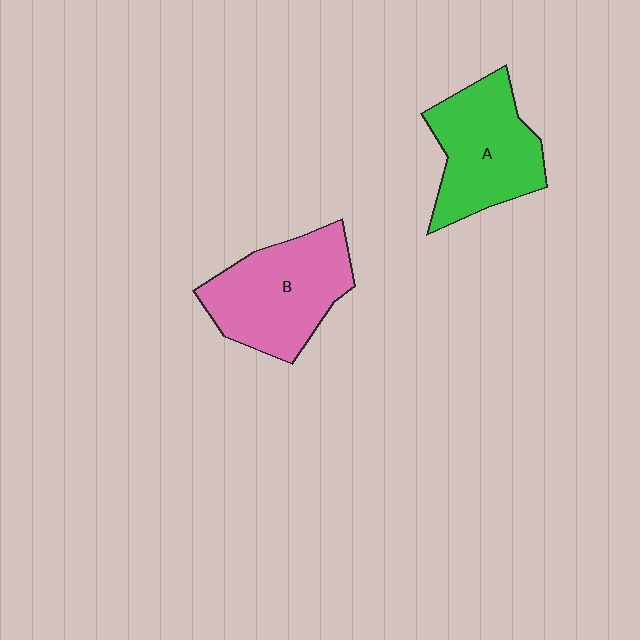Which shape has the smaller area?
Shape A (green).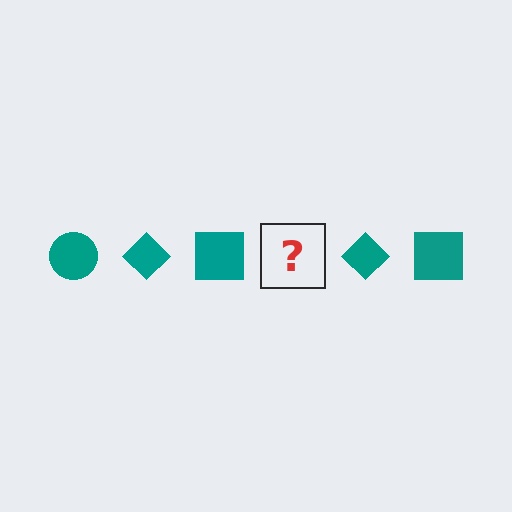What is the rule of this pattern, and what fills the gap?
The rule is that the pattern cycles through circle, diamond, square shapes in teal. The gap should be filled with a teal circle.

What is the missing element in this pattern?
The missing element is a teal circle.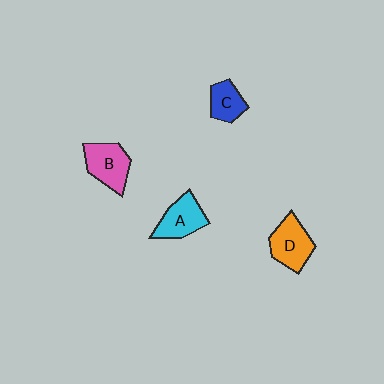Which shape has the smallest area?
Shape C (blue).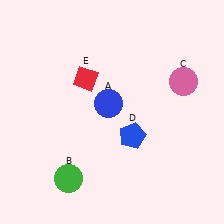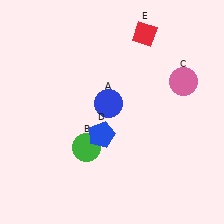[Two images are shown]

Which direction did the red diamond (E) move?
The red diamond (E) moved right.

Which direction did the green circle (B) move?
The green circle (B) moved up.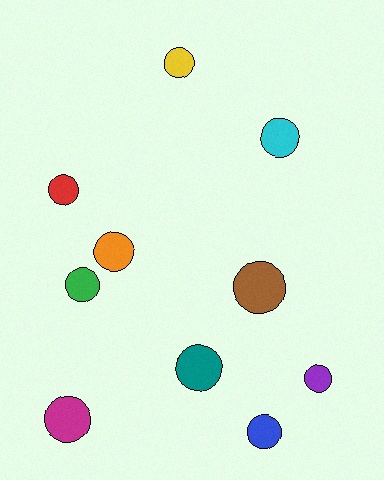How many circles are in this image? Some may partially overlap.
There are 10 circles.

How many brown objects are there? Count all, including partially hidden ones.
There is 1 brown object.